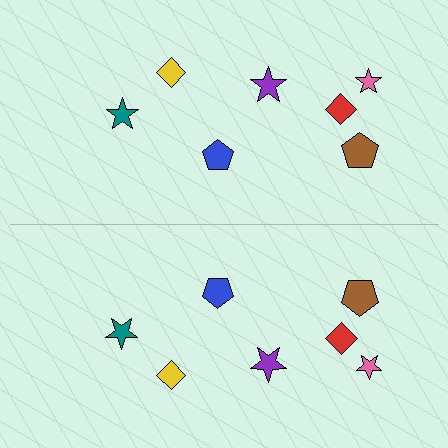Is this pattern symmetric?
Yes, this pattern has bilateral (reflection) symmetry.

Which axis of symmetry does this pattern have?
The pattern has a horizontal axis of symmetry running through the center of the image.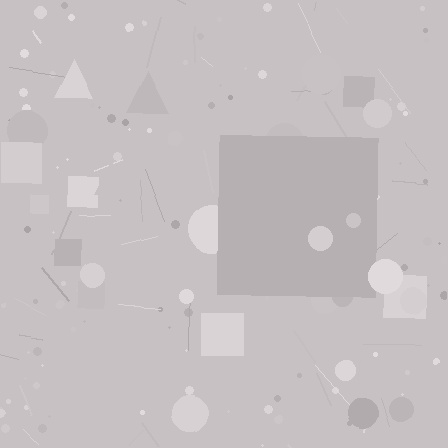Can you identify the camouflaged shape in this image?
The camouflaged shape is a square.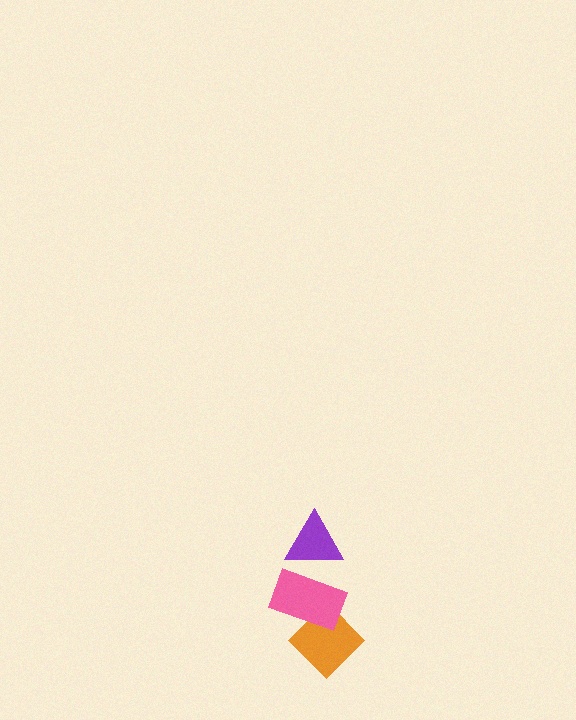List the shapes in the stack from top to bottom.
From top to bottom: the purple triangle, the pink rectangle, the orange diamond.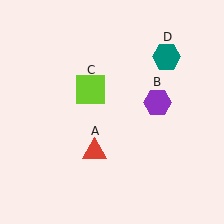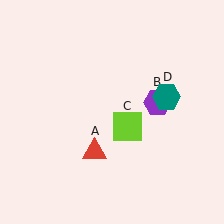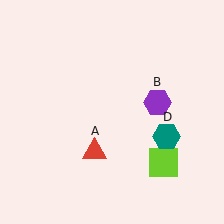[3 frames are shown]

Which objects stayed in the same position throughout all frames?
Red triangle (object A) and purple hexagon (object B) remained stationary.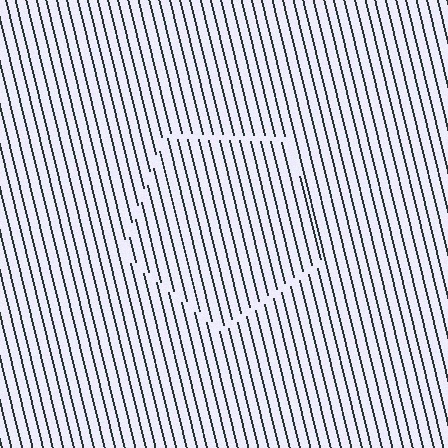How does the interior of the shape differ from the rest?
The interior of the shape contains the same grating, shifted by half a period — the contour is defined by the phase discontinuity where line-ends from the inner and outer gratings abut.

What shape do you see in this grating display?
An illusory pentagon. The interior of the shape contains the same grating, shifted by half a period — the contour is defined by the phase discontinuity where line-ends from the inner and outer gratings abut.